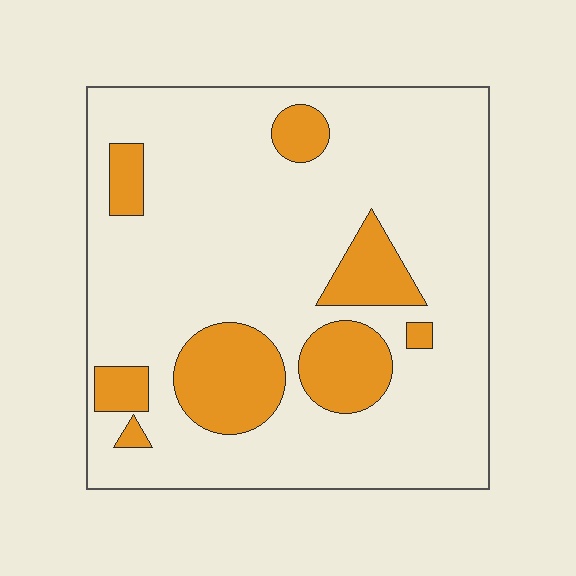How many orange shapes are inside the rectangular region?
8.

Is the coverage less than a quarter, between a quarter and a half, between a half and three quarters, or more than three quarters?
Less than a quarter.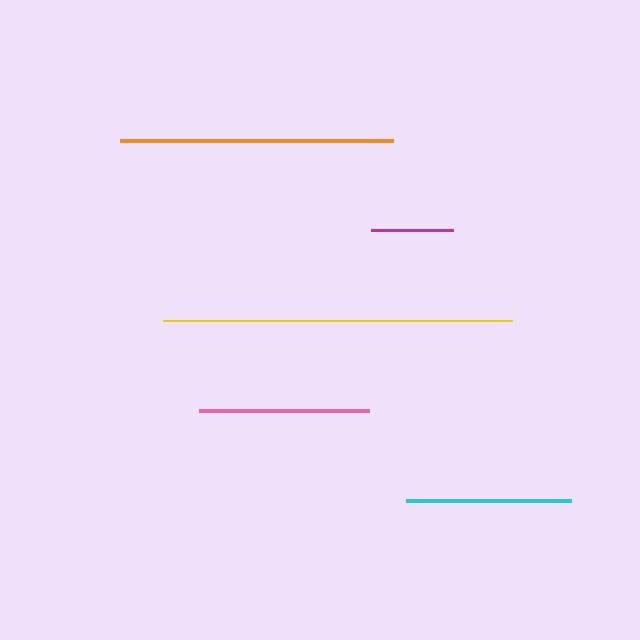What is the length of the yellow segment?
The yellow segment is approximately 349 pixels long.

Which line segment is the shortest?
The magenta line is the shortest at approximately 83 pixels.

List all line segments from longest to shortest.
From longest to shortest: yellow, orange, pink, cyan, magenta.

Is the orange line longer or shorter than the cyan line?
The orange line is longer than the cyan line.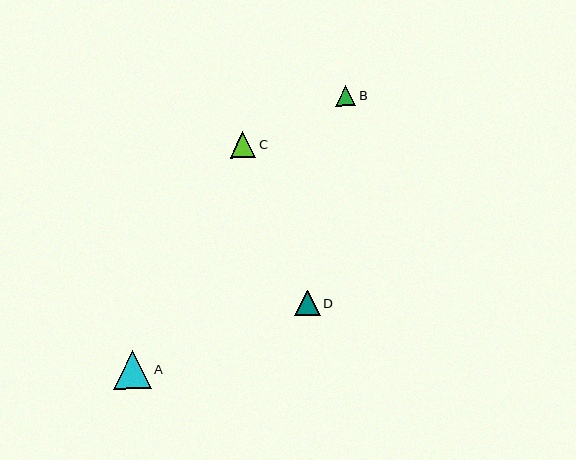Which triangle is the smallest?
Triangle B is the smallest with a size of approximately 20 pixels.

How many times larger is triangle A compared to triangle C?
Triangle A is approximately 1.5 times the size of triangle C.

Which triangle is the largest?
Triangle A is the largest with a size of approximately 37 pixels.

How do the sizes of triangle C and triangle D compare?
Triangle C and triangle D are approximately the same size.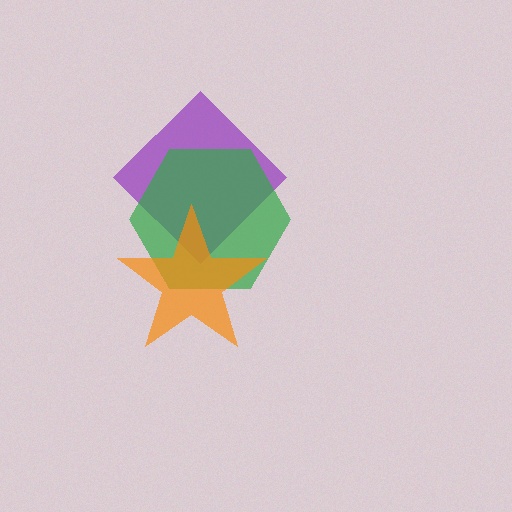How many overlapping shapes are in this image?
There are 3 overlapping shapes in the image.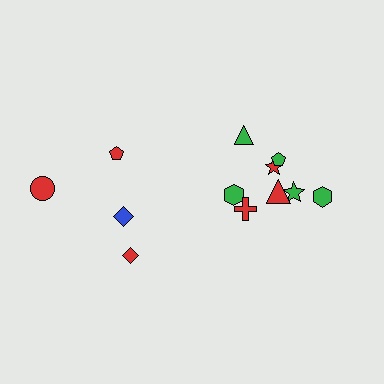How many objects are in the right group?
There are 8 objects.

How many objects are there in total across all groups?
There are 12 objects.